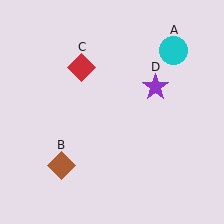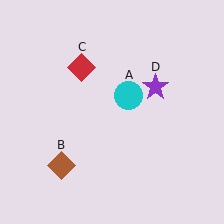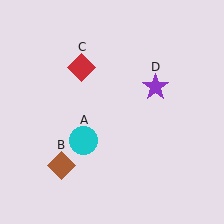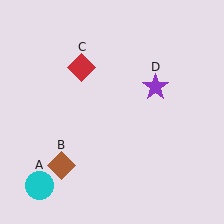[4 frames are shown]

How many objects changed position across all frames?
1 object changed position: cyan circle (object A).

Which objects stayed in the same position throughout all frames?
Brown diamond (object B) and red diamond (object C) and purple star (object D) remained stationary.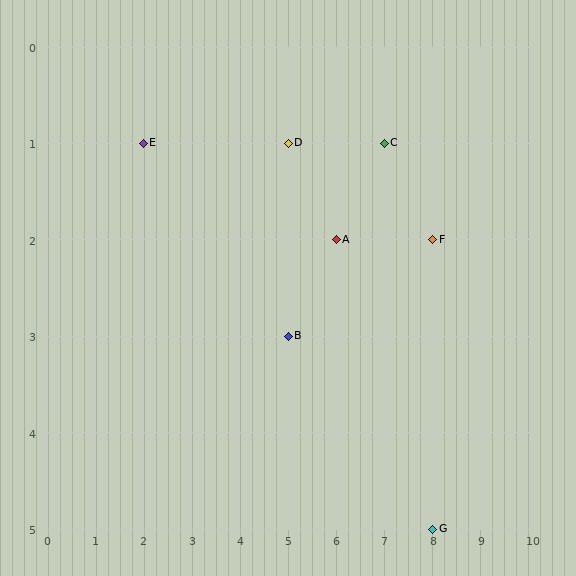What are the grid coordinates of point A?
Point A is at grid coordinates (6, 2).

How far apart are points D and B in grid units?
Points D and B are 2 rows apart.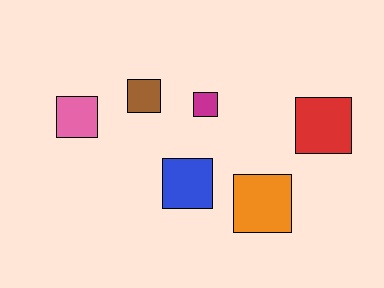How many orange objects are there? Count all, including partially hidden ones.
There is 1 orange object.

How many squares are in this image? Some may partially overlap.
There are 6 squares.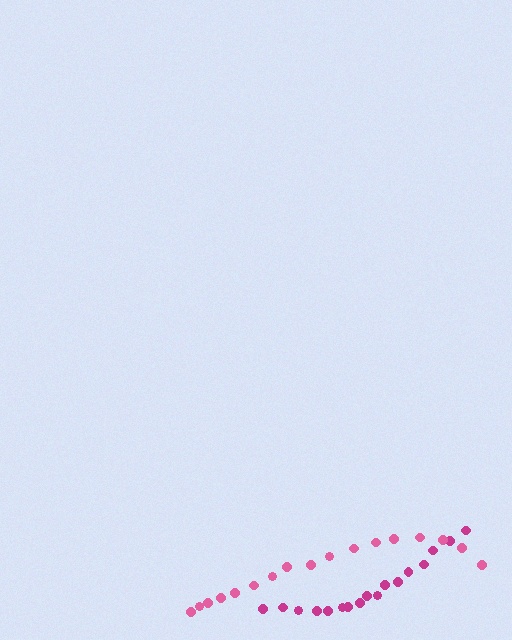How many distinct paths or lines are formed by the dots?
There are 2 distinct paths.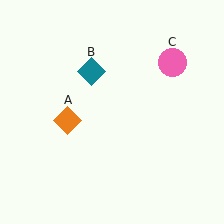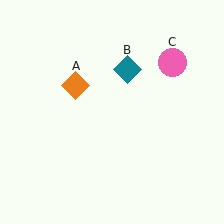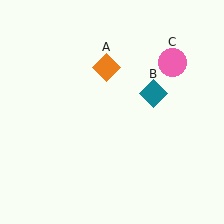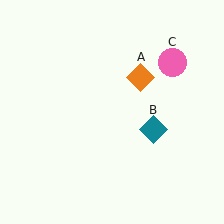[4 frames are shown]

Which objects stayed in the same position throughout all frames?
Pink circle (object C) remained stationary.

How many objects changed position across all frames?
2 objects changed position: orange diamond (object A), teal diamond (object B).